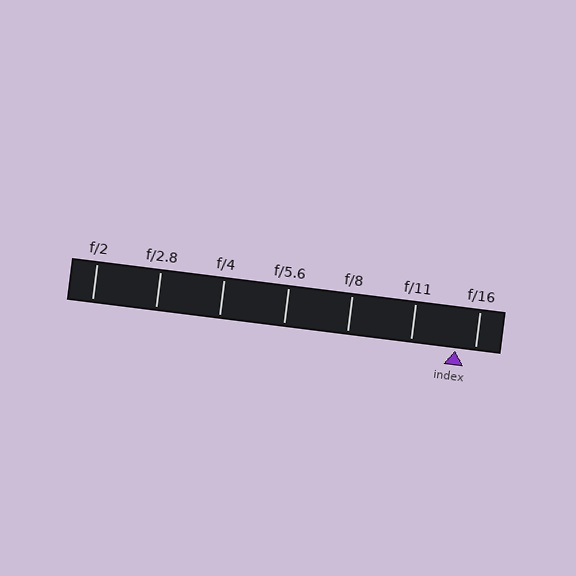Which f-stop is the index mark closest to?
The index mark is closest to f/16.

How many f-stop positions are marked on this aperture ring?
There are 7 f-stop positions marked.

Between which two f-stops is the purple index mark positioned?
The index mark is between f/11 and f/16.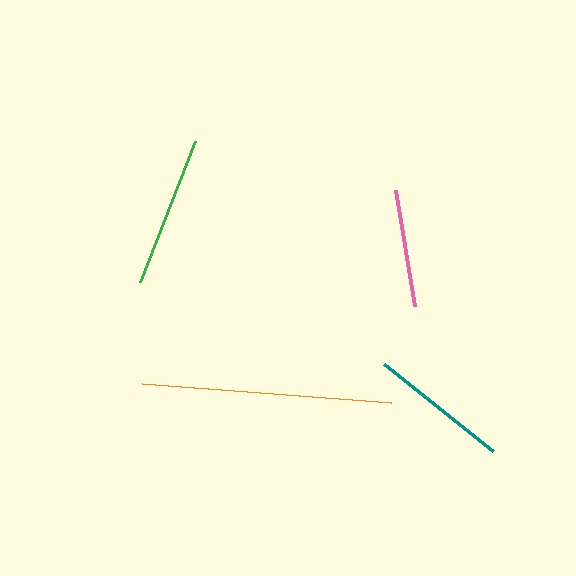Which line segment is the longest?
The orange line is the longest at approximately 250 pixels.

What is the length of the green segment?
The green segment is approximately 151 pixels long.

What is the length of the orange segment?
The orange segment is approximately 250 pixels long.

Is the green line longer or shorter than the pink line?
The green line is longer than the pink line.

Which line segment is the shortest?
The pink line is the shortest at approximately 117 pixels.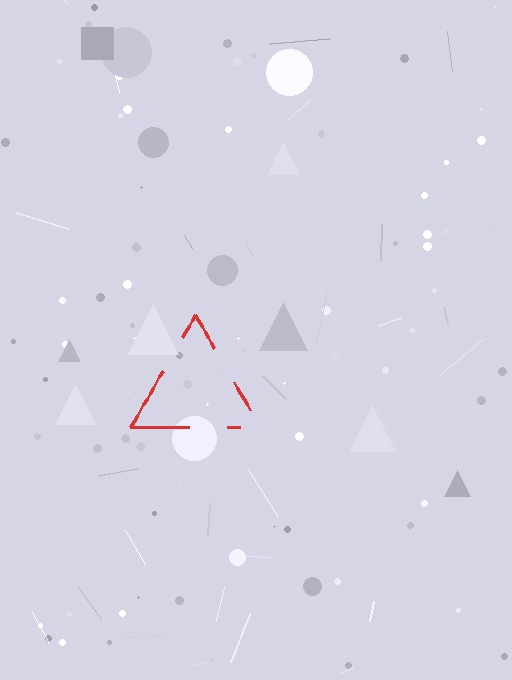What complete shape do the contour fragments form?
The contour fragments form a triangle.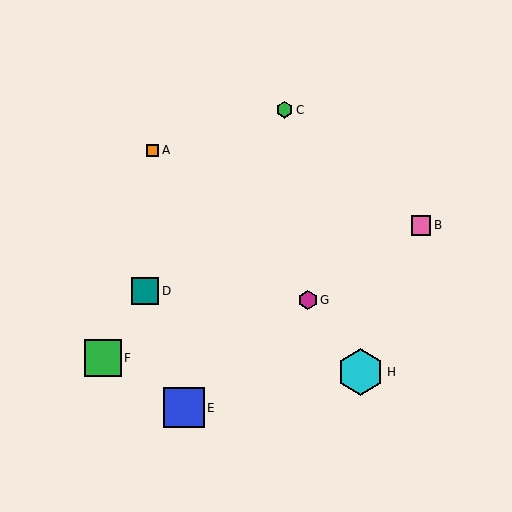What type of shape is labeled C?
Shape C is a green hexagon.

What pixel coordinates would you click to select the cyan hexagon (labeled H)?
Click at (360, 372) to select the cyan hexagon H.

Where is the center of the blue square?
The center of the blue square is at (184, 408).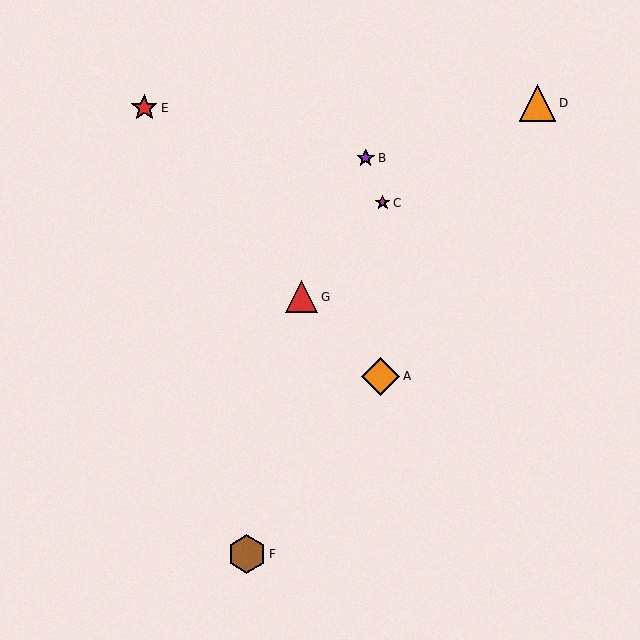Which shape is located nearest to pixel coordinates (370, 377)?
The orange diamond (labeled A) at (381, 376) is nearest to that location.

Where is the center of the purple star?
The center of the purple star is at (366, 158).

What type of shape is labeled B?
Shape B is a purple star.